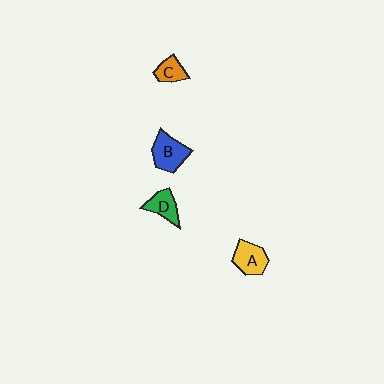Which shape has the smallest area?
Shape C (orange).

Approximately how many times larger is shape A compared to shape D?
Approximately 1.2 times.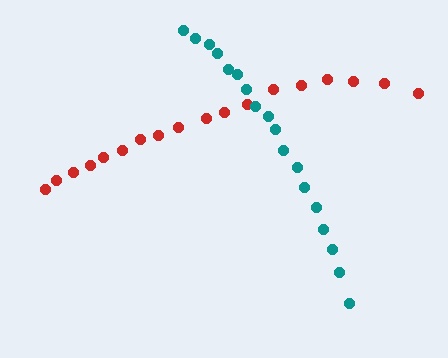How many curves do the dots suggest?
There are 2 distinct paths.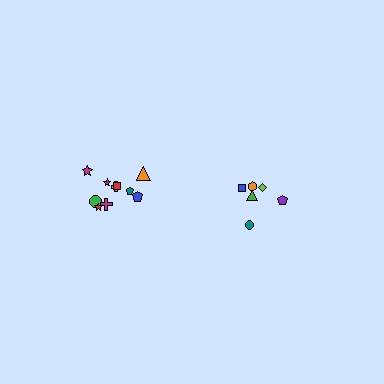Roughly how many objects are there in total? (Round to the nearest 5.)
Roughly 15 objects in total.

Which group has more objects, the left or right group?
The left group.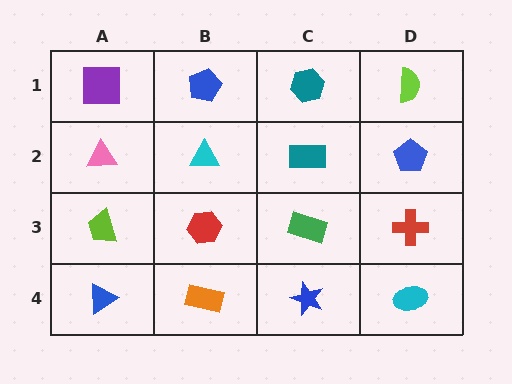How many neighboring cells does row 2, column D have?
3.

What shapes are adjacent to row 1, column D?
A blue pentagon (row 2, column D), a teal hexagon (row 1, column C).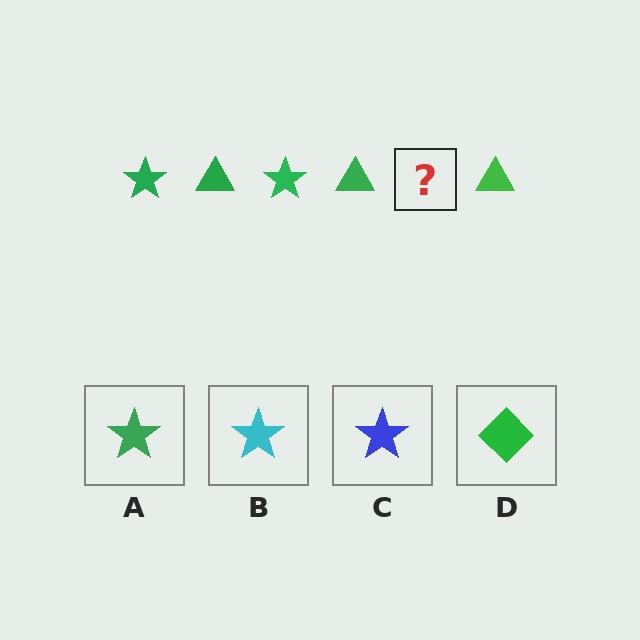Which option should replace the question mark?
Option A.